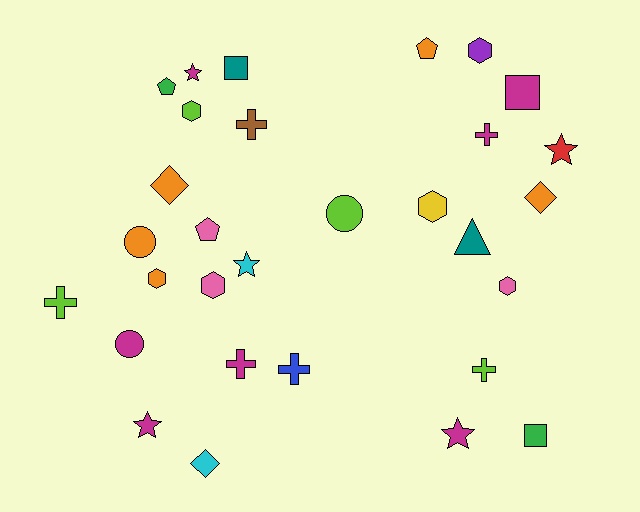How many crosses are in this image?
There are 6 crosses.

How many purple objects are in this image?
There is 1 purple object.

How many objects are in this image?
There are 30 objects.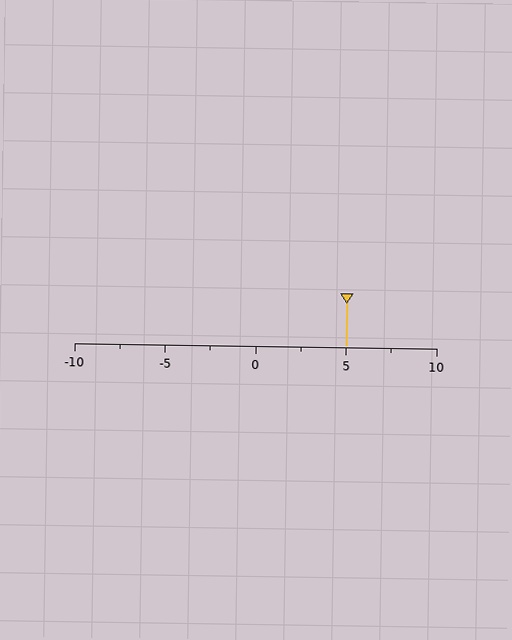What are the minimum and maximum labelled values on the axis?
The axis runs from -10 to 10.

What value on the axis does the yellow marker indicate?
The marker indicates approximately 5.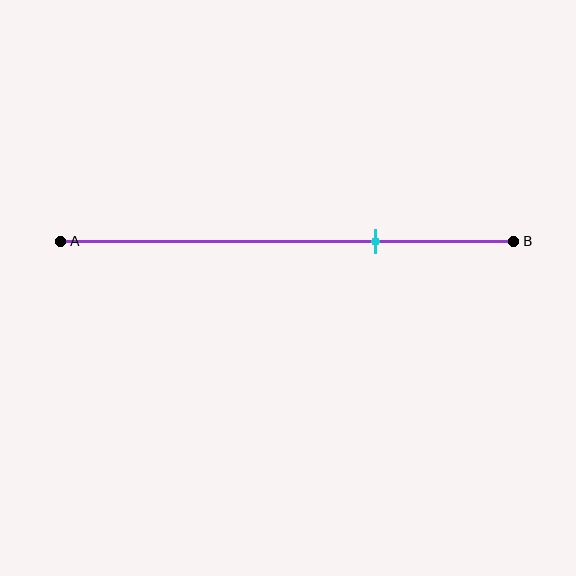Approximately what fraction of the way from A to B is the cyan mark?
The cyan mark is approximately 70% of the way from A to B.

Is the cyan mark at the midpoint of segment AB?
No, the mark is at about 70% from A, not at the 50% midpoint.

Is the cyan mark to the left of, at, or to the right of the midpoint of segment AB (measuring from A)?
The cyan mark is to the right of the midpoint of segment AB.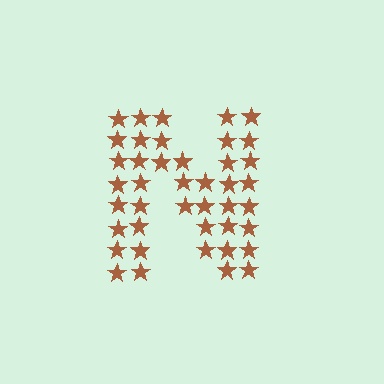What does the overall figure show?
The overall figure shows the letter N.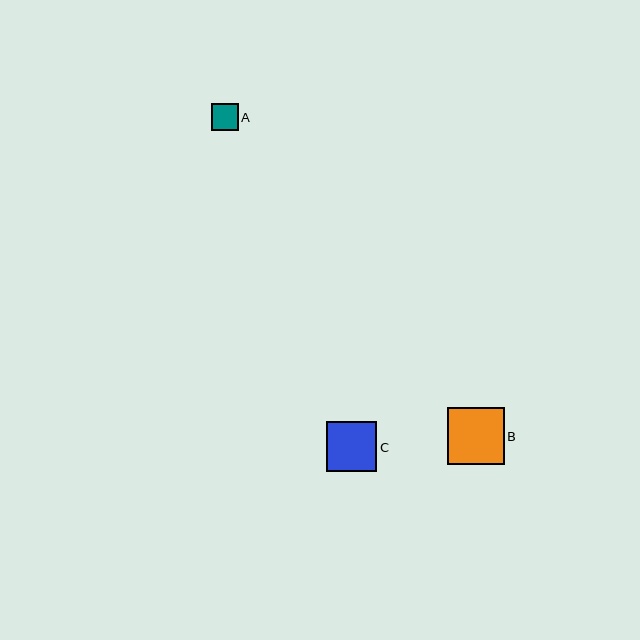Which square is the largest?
Square B is the largest with a size of approximately 57 pixels.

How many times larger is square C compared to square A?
Square C is approximately 1.8 times the size of square A.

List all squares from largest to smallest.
From largest to smallest: B, C, A.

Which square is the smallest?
Square A is the smallest with a size of approximately 27 pixels.